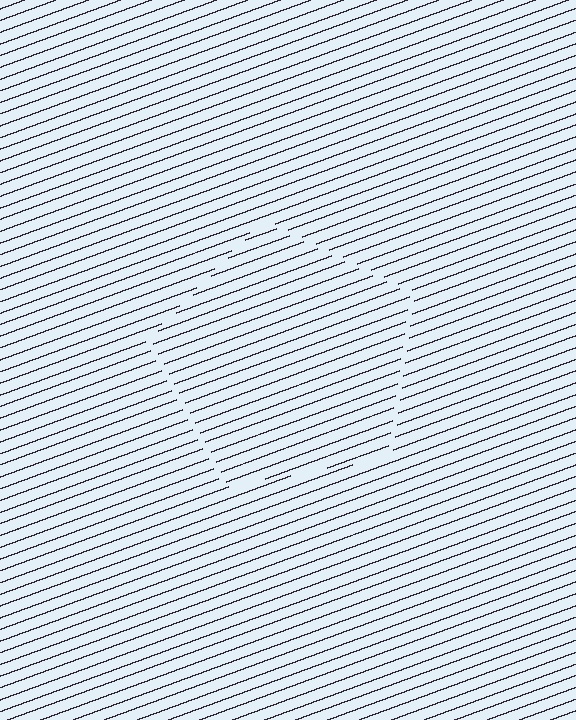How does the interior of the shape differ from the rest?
The interior of the shape contains the same grating, shifted by half a period — the contour is defined by the phase discontinuity where line-ends from the inner and outer gratings abut.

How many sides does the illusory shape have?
5 sides — the line-ends trace a pentagon.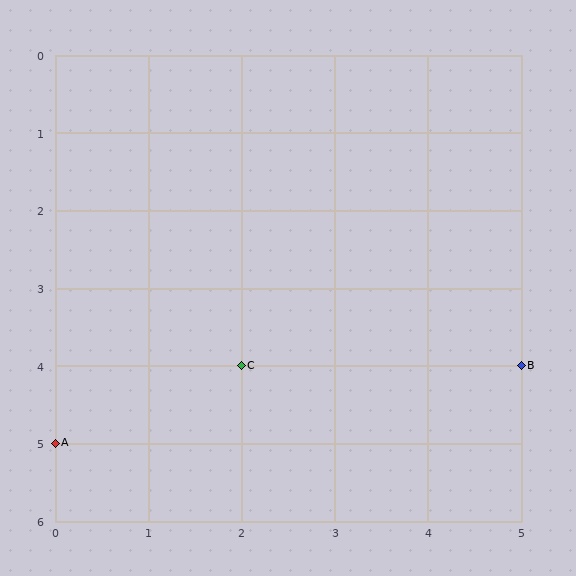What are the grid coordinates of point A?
Point A is at grid coordinates (0, 5).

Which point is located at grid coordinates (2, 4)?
Point C is at (2, 4).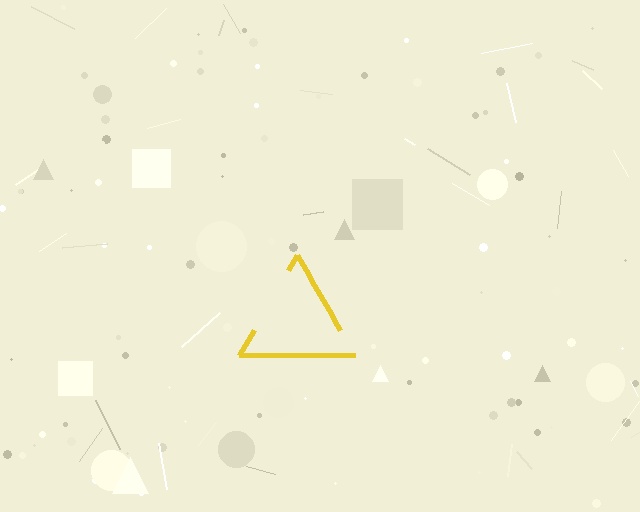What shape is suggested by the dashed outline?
The dashed outline suggests a triangle.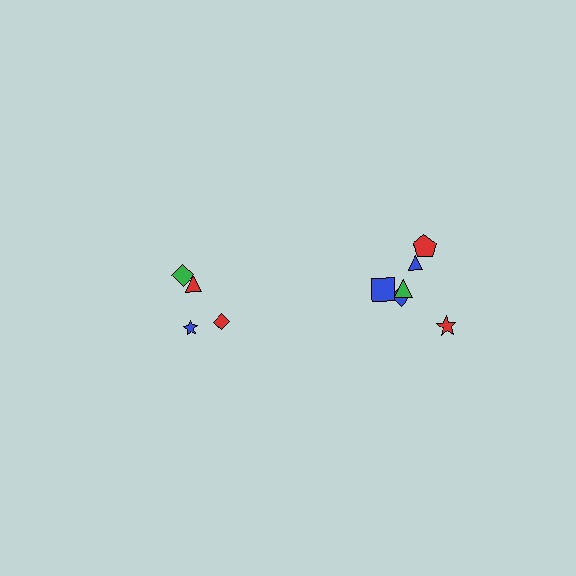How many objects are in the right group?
There are 6 objects.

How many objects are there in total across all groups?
There are 10 objects.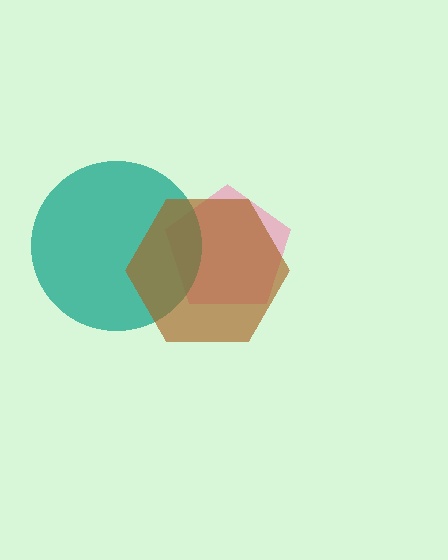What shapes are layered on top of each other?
The layered shapes are: a pink pentagon, a teal circle, a brown hexagon.